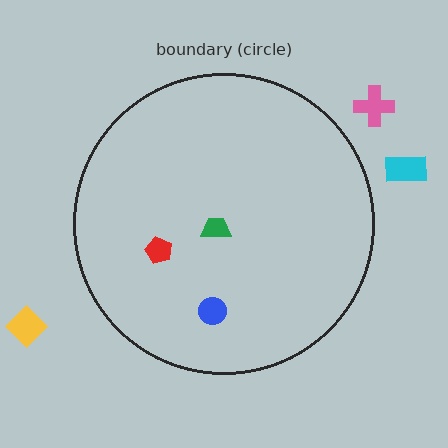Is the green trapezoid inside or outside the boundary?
Inside.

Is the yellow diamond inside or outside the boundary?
Outside.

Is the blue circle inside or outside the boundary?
Inside.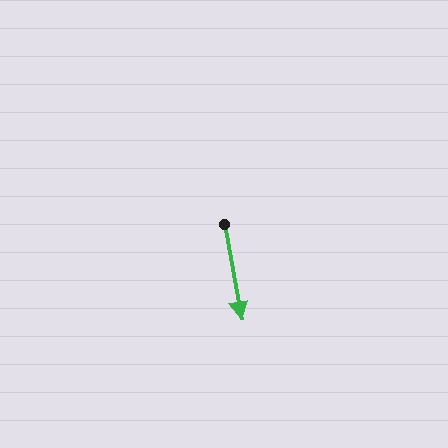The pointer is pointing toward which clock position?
Roughly 6 o'clock.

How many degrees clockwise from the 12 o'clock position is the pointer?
Approximately 170 degrees.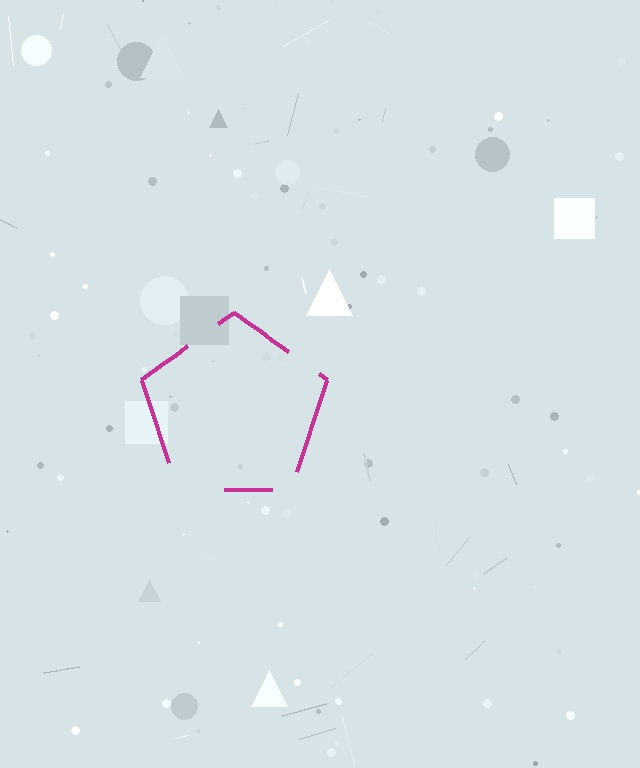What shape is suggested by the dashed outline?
The dashed outline suggests a pentagon.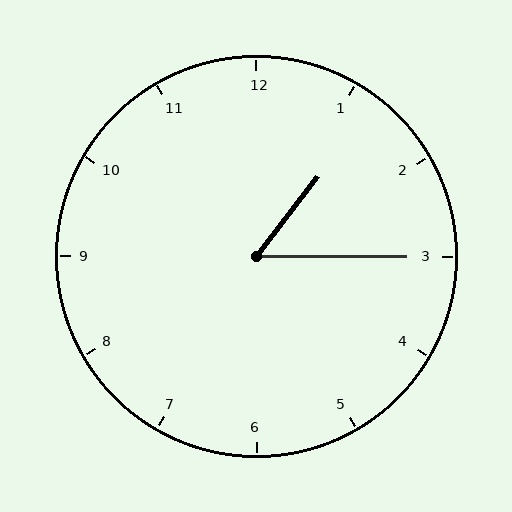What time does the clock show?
1:15.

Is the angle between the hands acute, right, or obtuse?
It is acute.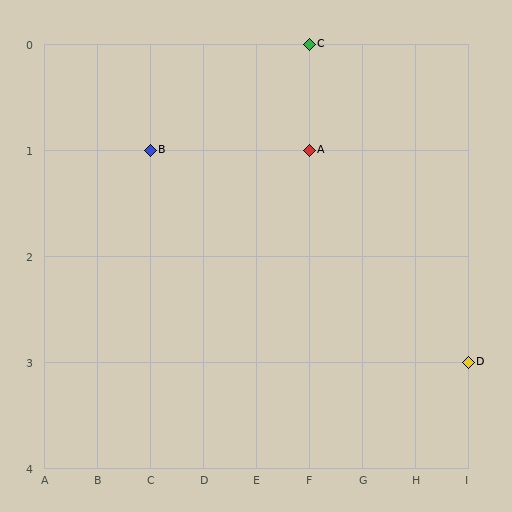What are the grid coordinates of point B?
Point B is at grid coordinates (C, 1).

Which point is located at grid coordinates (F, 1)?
Point A is at (F, 1).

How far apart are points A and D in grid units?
Points A and D are 3 columns and 2 rows apart (about 3.6 grid units diagonally).